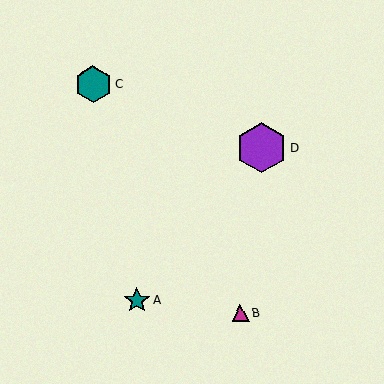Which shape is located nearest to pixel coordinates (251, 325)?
The magenta triangle (labeled B) at (240, 313) is nearest to that location.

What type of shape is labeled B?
Shape B is a magenta triangle.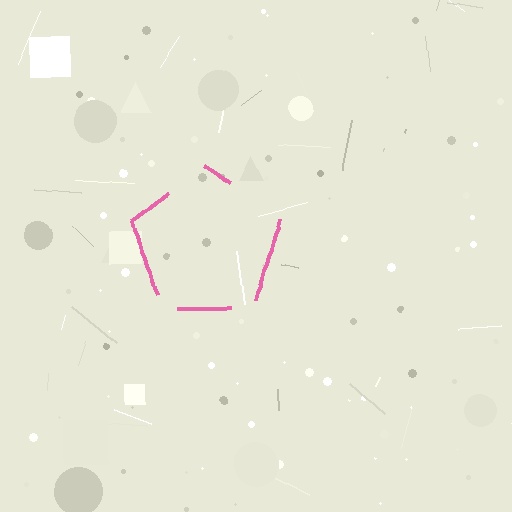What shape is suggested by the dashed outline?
The dashed outline suggests a pentagon.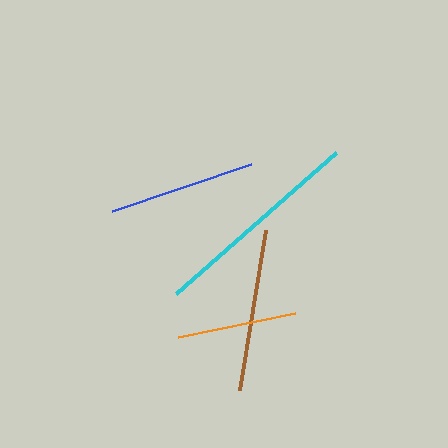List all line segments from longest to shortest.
From longest to shortest: cyan, brown, blue, orange.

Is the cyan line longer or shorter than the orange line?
The cyan line is longer than the orange line.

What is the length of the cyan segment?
The cyan segment is approximately 213 pixels long.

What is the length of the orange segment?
The orange segment is approximately 119 pixels long.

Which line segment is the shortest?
The orange line is the shortest at approximately 119 pixels.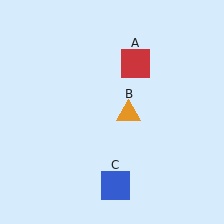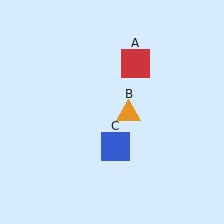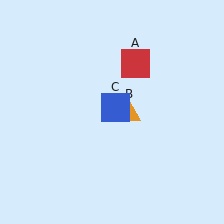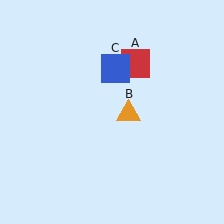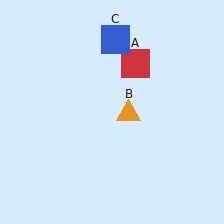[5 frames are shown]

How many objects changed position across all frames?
1 object changed position: blue square (object C).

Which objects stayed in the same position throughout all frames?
Red square (object A) and orange triangle (object B) remained stationary.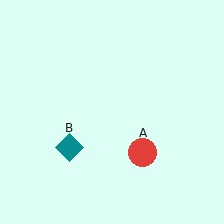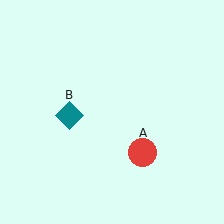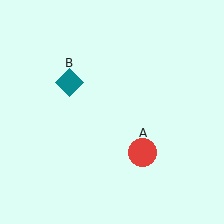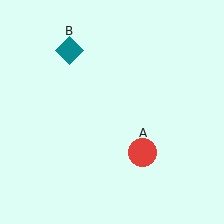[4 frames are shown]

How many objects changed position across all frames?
1 object changed position: teal diamond (object B).